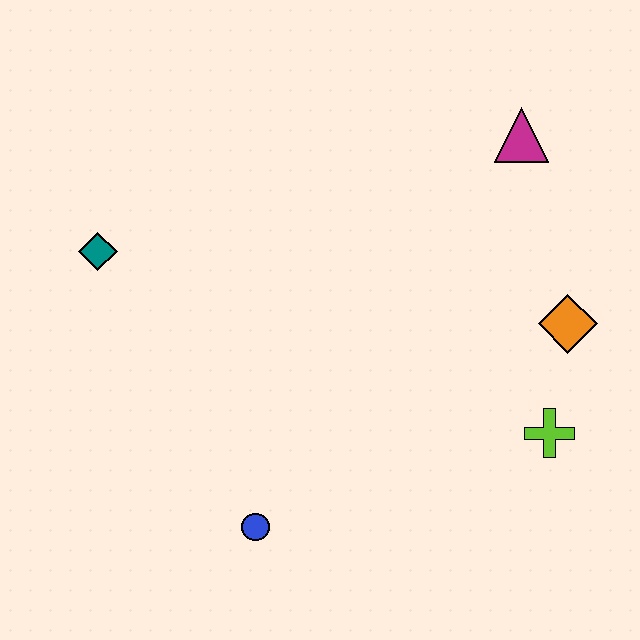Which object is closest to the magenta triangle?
The orange diamond is closest to the magenta triangle.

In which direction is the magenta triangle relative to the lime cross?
The magenta triangle is above the lime cross.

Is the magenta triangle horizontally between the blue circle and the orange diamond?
Yes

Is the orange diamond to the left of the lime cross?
No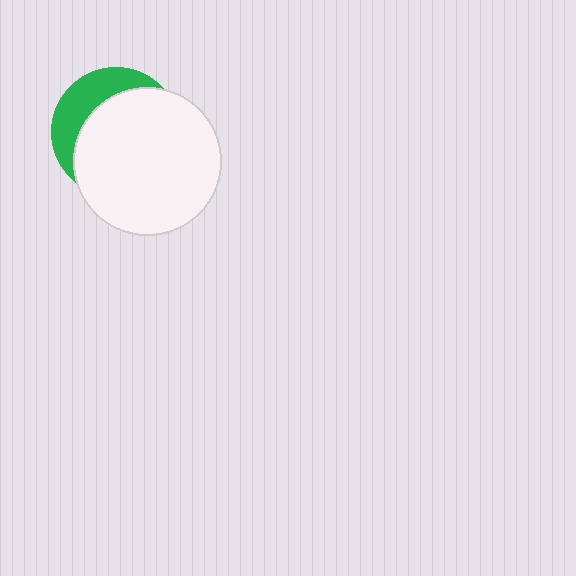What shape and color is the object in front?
The object in front is a white circle.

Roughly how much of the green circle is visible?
A small part of it is visible (roughly 30%).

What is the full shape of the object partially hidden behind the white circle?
The partially hidden object is a green circle.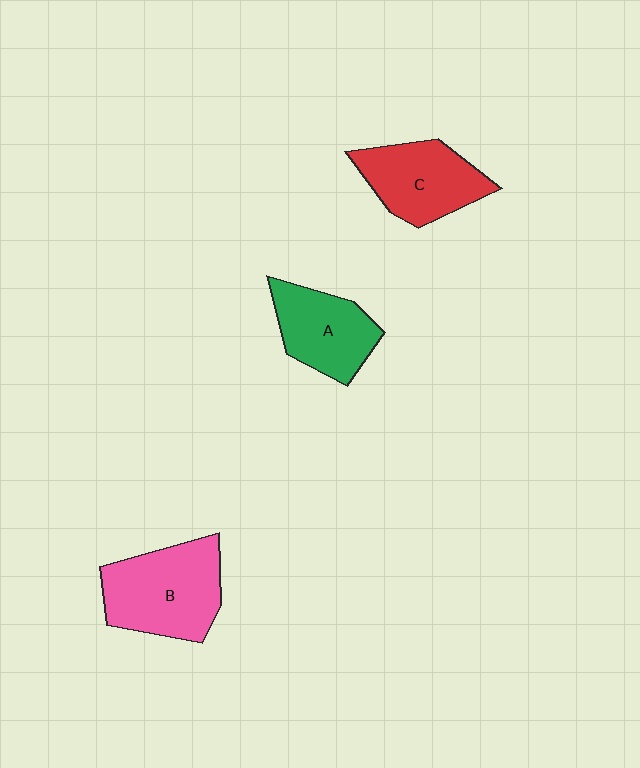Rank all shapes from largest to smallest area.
From largest to smallest: B (pink), C (red), A (green).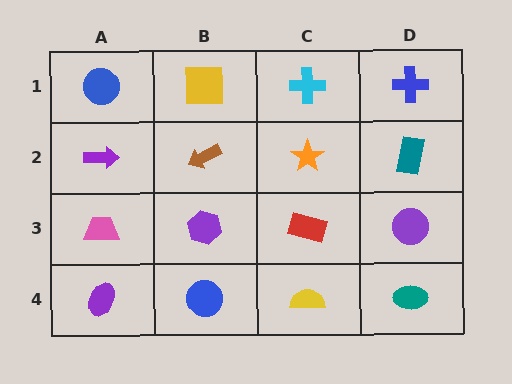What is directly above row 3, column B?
A brown arrow.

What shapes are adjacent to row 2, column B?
A yellow square (row 1, column B), a purple hexagon (row 3, column B), a purple arrow (row 2, column A), an orange star (row 2, column C).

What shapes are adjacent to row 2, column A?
A blue circle (row 1, column A), a pink trapezoid (row 3, column A), a brown arrow (row 2, column B).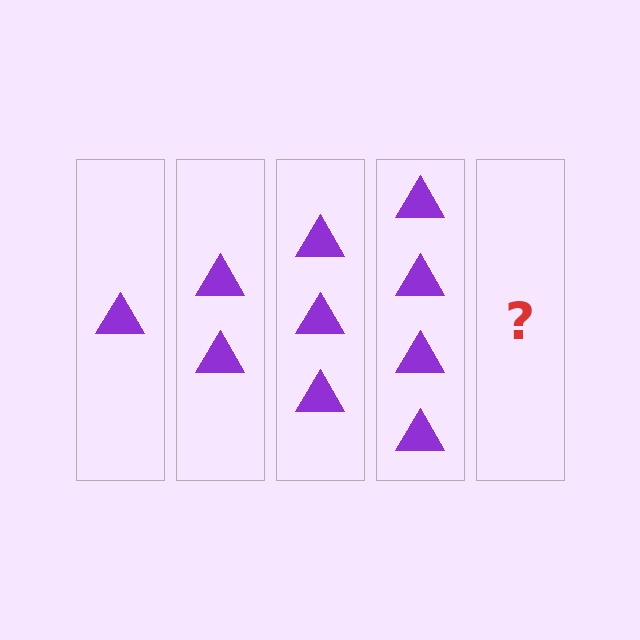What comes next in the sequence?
The next element should be 5 triangles.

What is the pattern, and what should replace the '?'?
The pattern is that each step adds one more triangle. The '?' should be 5 triangles.